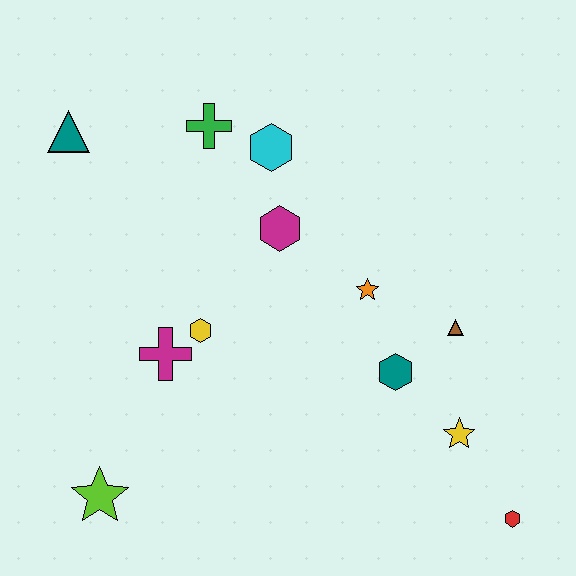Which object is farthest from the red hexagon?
The teal triangle is farthest from the red hexagon.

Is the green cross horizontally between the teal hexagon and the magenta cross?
Yes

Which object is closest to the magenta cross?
The yellow hexagon is closest to the magenta cross.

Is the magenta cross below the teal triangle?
Yes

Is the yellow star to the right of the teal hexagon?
Yes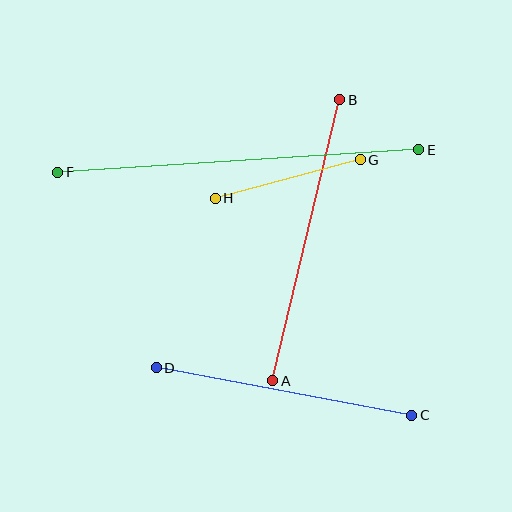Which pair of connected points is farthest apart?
Points E and F are farthest apart.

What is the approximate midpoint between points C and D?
The midpoint is at approximately (284, 391) pixels.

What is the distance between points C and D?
The distance is approximately 260 pixels.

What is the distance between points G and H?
The distance is approximately 150 pixels.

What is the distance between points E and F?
The distance is approximately 362 pixels.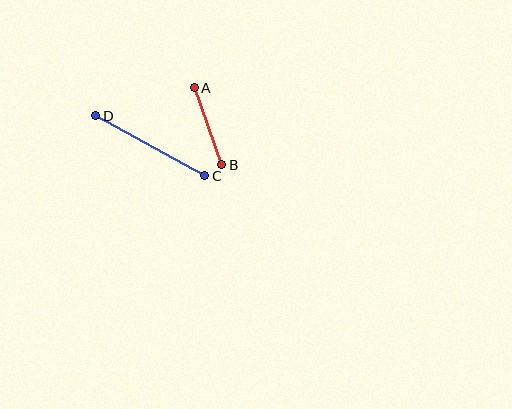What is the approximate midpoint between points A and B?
The midpoint is at approximately (208, 126) pixels.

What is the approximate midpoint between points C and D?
The midpoint is at approximately (150, 146) pixels.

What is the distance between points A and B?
The distance is approximately 82 pixels.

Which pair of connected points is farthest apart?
Points C and D are farthest apart.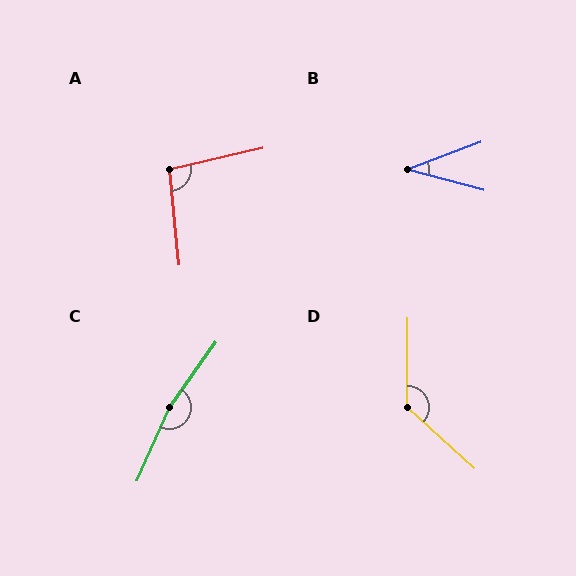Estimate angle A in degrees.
Approximately 97 degrees.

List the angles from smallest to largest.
B (36°), A (97°), D (132°), C (169°).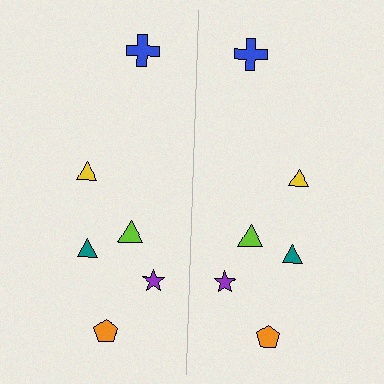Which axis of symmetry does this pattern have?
The pattern has a vertical axis of symmetry running through the center of the image.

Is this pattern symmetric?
Yes, this pattern has bilateral (reflection) symmetry.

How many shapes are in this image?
There are 12 shapes in this image.